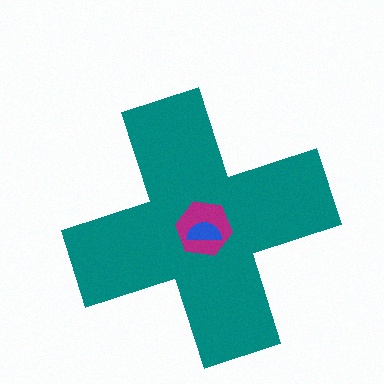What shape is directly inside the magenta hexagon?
The blue semicircle.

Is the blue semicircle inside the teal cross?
Yes.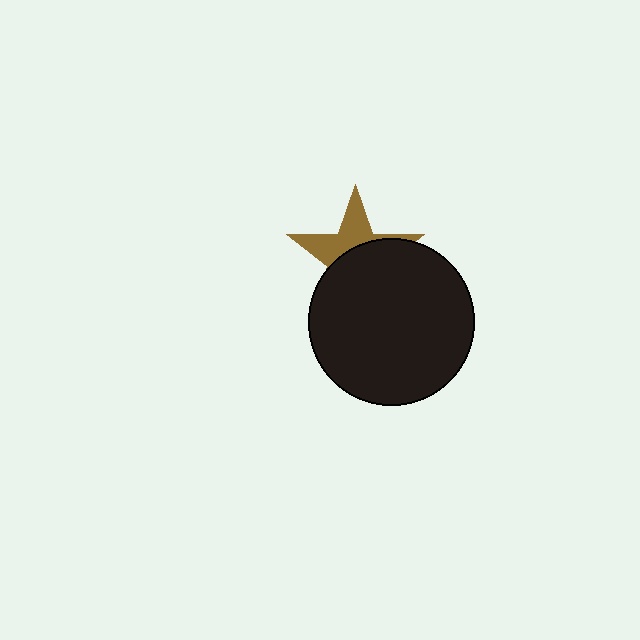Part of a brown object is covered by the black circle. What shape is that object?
It is a star.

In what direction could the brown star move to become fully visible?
The brown star could move up. That would shift it out from behind the black circle entirely.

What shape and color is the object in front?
The object in front is a black circle.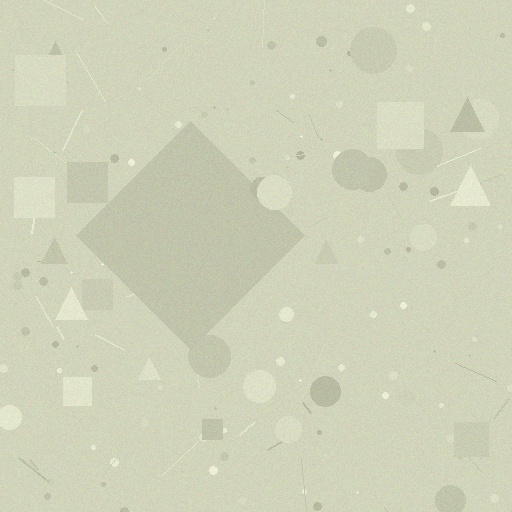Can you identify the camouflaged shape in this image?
The camouflaged shape is a diamond.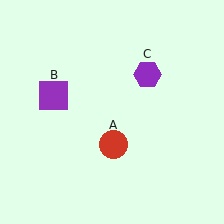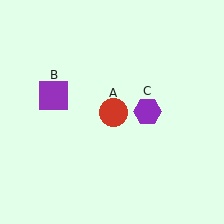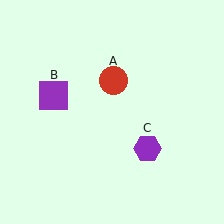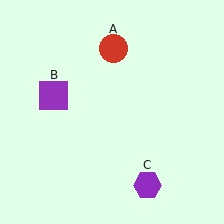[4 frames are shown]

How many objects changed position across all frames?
2 objects changed position: red circle (object A), purple hexagon (object C).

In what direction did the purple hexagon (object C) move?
The purple hexagon (object C) moved down.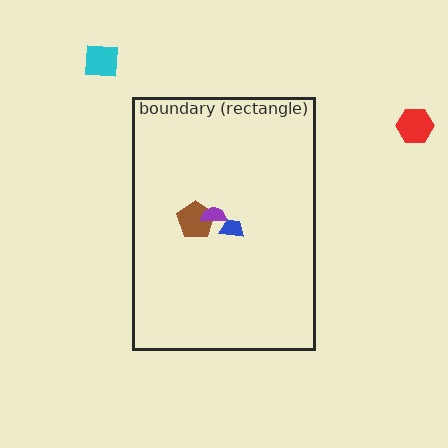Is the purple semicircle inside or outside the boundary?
Inside.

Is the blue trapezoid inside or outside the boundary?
Inside.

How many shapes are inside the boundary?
3 inside, 2 outside.